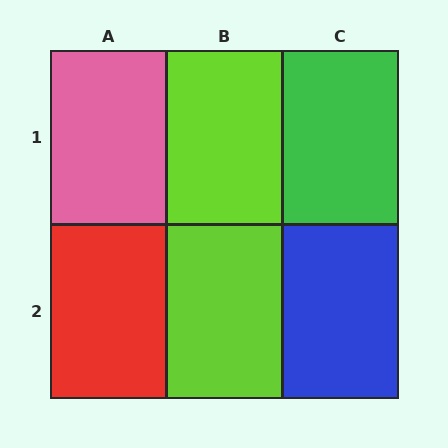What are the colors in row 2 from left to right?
Red, lime, blue.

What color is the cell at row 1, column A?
Pink.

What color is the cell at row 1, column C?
Green.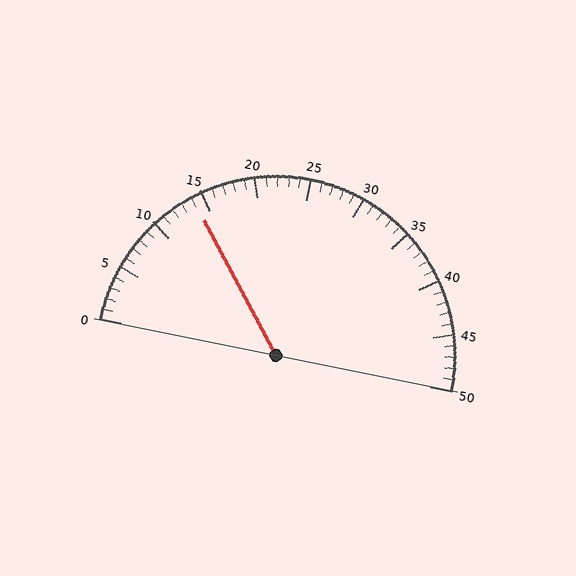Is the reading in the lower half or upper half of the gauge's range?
The reading is in the lower half of the range (0 to 50).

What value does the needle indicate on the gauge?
The needle indicates approximately 14.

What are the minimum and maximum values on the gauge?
The gauge ranges from 0 to 50.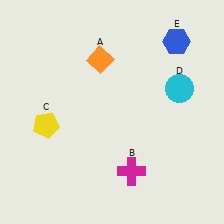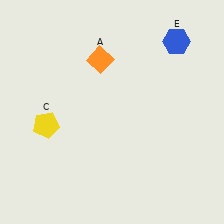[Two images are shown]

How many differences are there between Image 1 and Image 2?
There are 2 differences between the two images.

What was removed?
The magenta cross (B), the cyan circle (D) were removed in Image 2.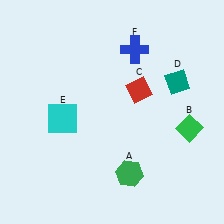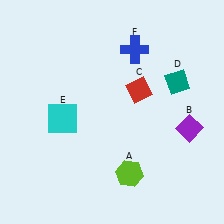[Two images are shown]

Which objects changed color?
A changed from green to lime. B changed from green to purple.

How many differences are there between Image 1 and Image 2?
There are 2 differences between the two images.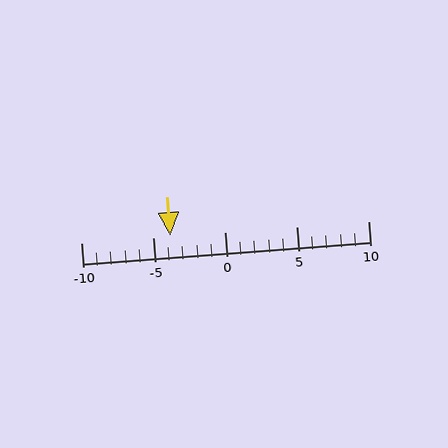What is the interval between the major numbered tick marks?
The major tick marks are spaced 5 units apart.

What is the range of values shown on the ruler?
The ruler shows values from -10 to 10.